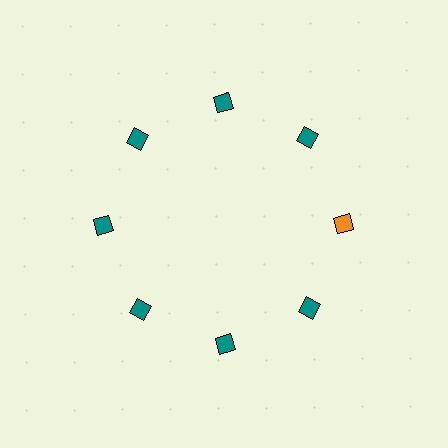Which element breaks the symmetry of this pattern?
The orange square at roughly the 3 o'clock position breaks the symmetry. All other shapes are teal squares.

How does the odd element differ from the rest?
It has a different color: orange instead of teal.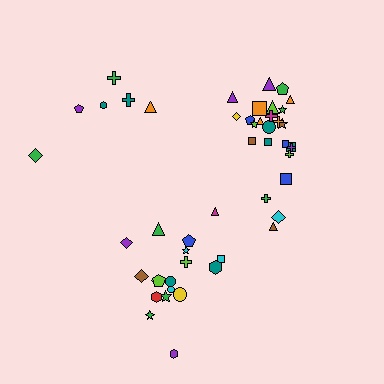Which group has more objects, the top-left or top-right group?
The top-right group.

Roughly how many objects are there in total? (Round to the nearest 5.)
Roughly 50 objects in total.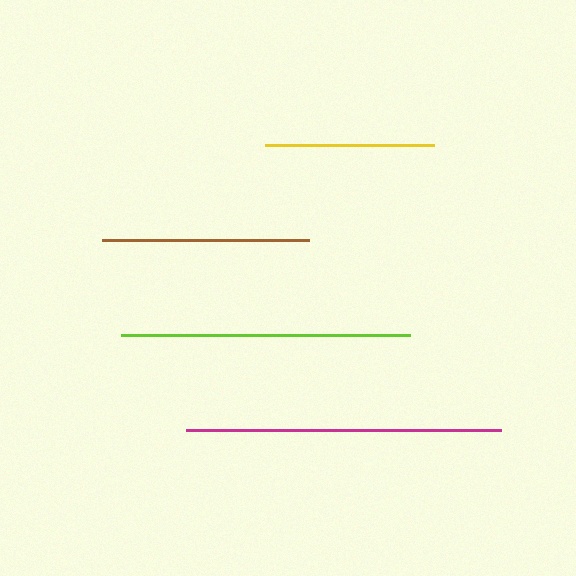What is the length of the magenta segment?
The magenta segment is approximately 314 pixels long.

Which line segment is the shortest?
The yellow line is the shortest at approximately 168 pixels.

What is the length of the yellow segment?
The yellow segment is approximately 168 pixels long.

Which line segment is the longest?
The magenta line is the longest at approximately 314 pixels.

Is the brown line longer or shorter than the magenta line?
The magenta line is longer than the brown line.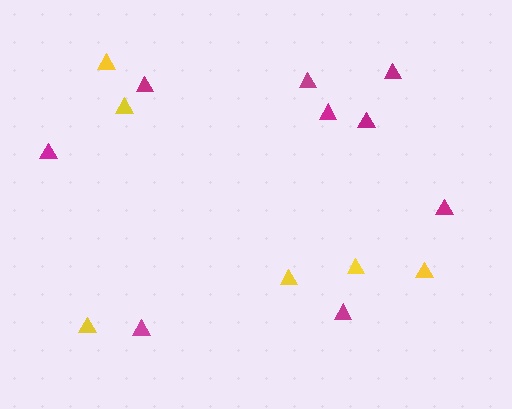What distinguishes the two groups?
There are 2 groups: one group of yellow triangles (6) and one group of magenta triangles (9).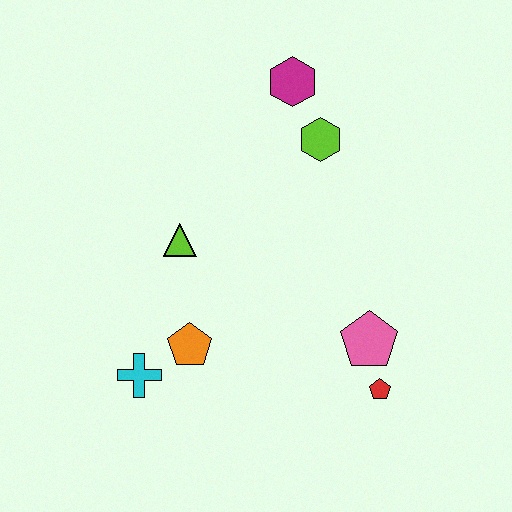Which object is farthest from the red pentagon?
The magenta hexagon is farthest from the red pentagon.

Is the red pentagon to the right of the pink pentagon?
Yes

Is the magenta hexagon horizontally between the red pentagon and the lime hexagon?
No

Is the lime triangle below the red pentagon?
No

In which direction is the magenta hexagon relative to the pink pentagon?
The magenta hexagon is above the pink pentagon.